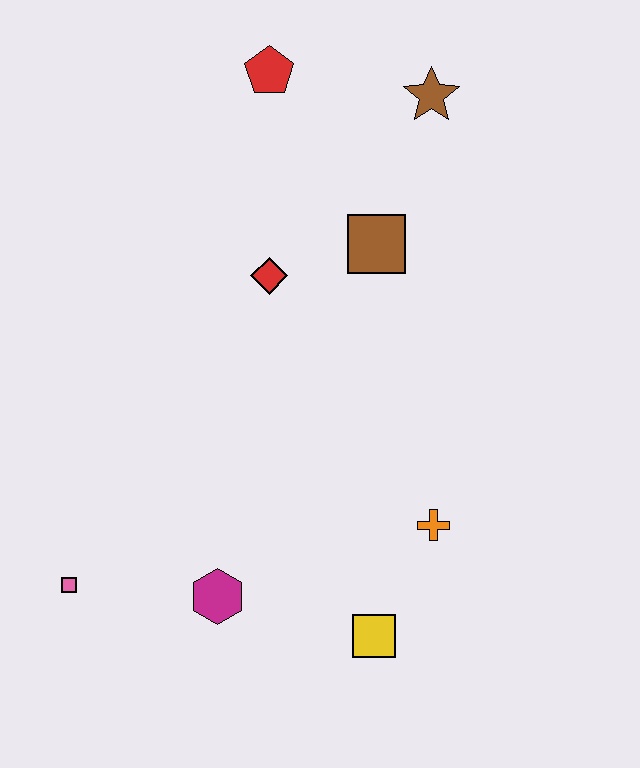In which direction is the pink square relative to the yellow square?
The pink square is to the left of the yellow square.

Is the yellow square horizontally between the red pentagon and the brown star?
Yes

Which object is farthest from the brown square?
The pink square is farthest from the brown square.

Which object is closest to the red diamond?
The brown square is closest to the red diamond.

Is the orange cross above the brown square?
No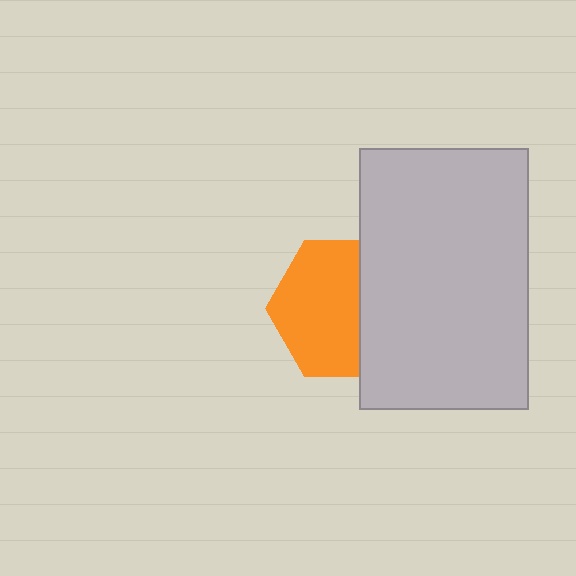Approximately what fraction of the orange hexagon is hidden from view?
Roughly 37% of the orange hexagon is hidden behind the light gray rectangle.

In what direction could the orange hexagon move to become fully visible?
The orange hexagon could move left. That would shift it out from behind the light gray rectangle entirely.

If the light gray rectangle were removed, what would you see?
You would see the complete orange hexagon.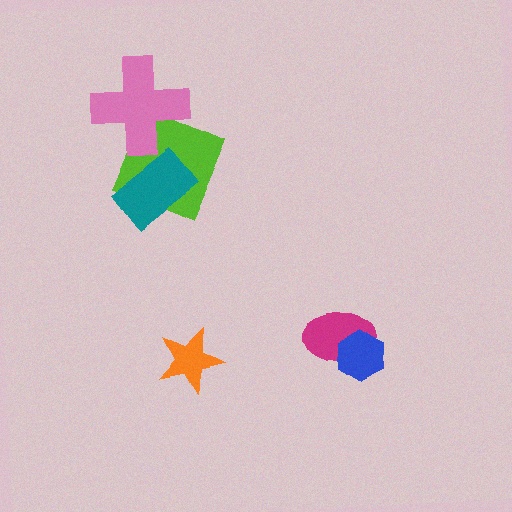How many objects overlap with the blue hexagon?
1 object overlaps with the blue hexagon.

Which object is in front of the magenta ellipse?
The blue hexagon is in front of the magenta ellipse.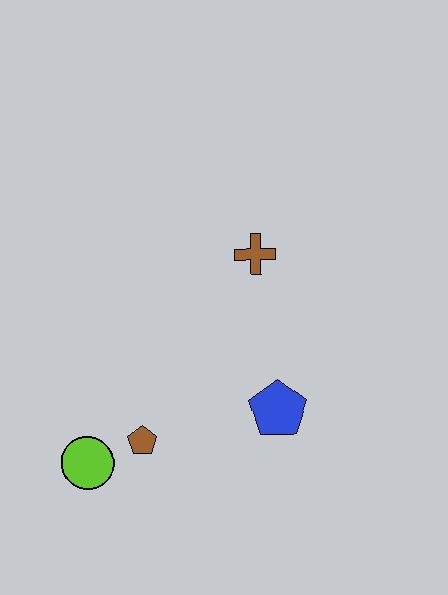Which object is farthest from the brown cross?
The lime circle is farthest from the brown cross.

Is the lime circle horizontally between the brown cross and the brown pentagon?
No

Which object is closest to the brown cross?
The blue pentagon is closest to the brown cross.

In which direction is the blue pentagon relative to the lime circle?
The blue pentagon is to the right of the lime circle.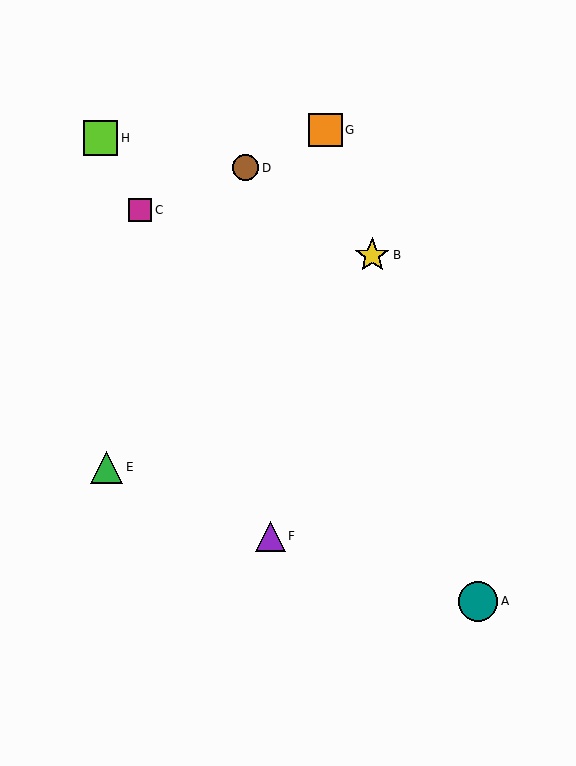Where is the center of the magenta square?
The center of the magenta square is at (140, 210).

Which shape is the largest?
The teal circle (labeled A) is the largest.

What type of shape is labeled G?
Shape G is an orange square.